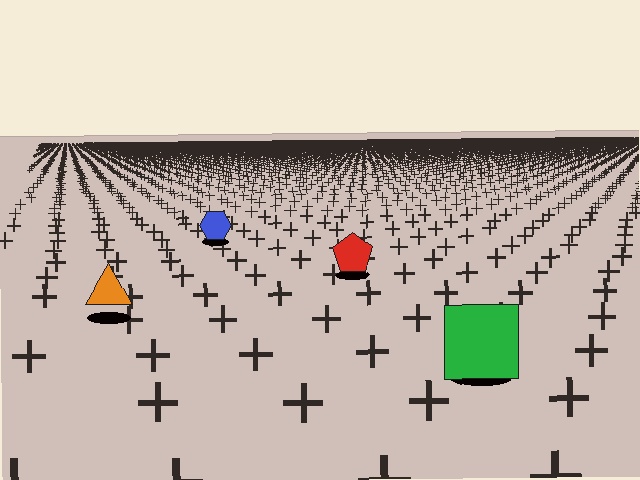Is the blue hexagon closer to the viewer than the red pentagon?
No. The red pentagon is closer — you can tell from the texture gradient: the ground texture is coarser near it.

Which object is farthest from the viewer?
The blue hexagon is farthest from the viewer. It appears smaller and the ground texture around it is denser.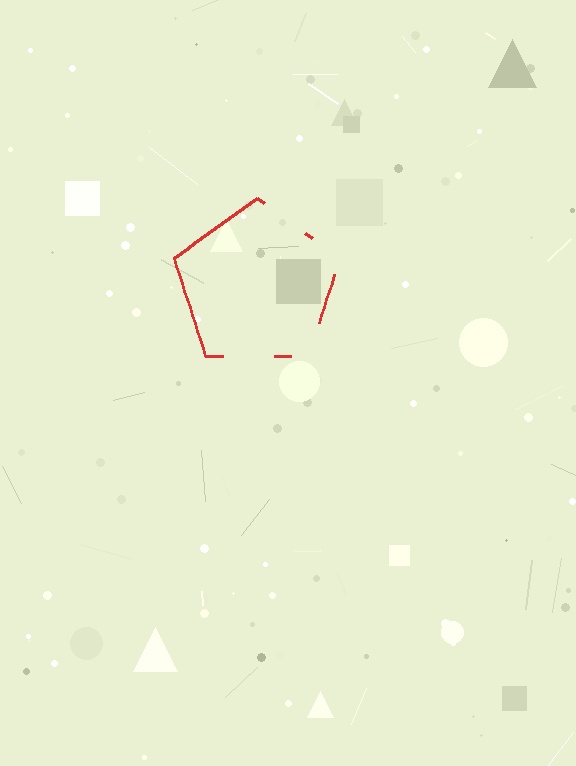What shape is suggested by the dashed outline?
The dashed outline suggests a pentagon.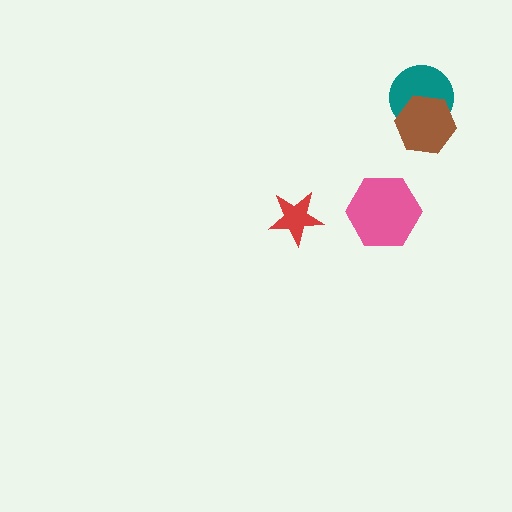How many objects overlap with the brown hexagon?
1 object overlaps with the brown hexagon.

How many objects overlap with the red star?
0 objects overlap with the red star.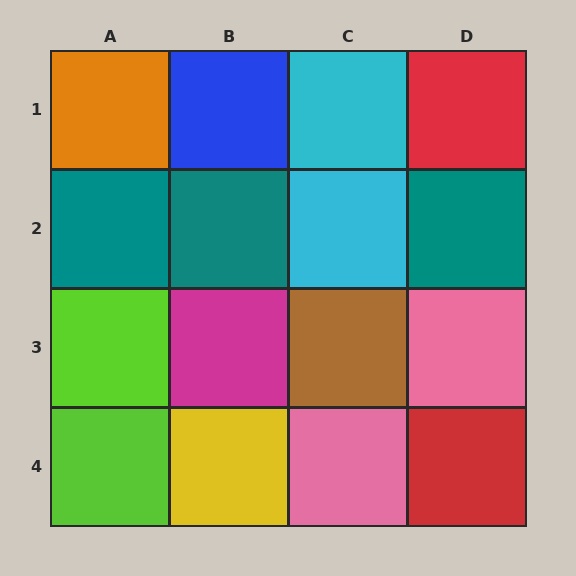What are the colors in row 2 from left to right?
Teal, teal, cyan, teal.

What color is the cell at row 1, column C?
Cyan.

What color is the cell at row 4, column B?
Yellow.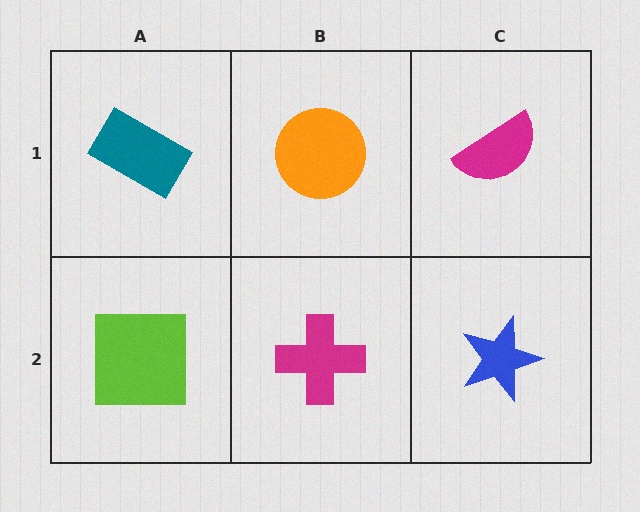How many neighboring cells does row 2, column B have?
3.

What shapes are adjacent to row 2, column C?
A magenta semicircle (row 1, column C), a magenta cross (row 2, column B).